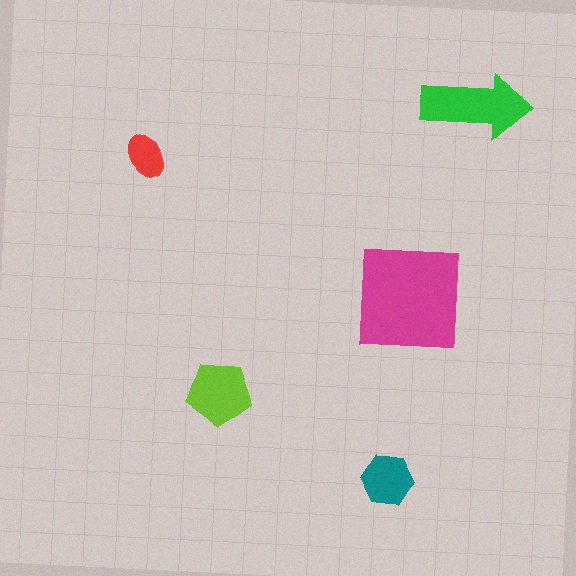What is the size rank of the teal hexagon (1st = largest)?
4th.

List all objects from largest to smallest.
The magenta square, the green arrow, the lime pentagon, the teal hexagon, the red ellipse.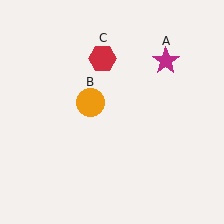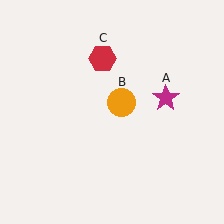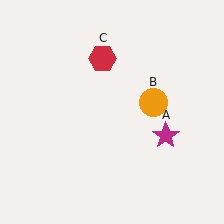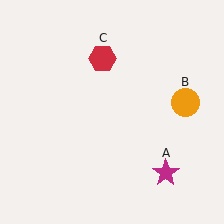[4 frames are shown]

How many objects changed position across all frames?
2 objects changed position: magenta star (object A), orange circle (object B).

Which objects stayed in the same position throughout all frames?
Red hexagon (object C) remained stationary.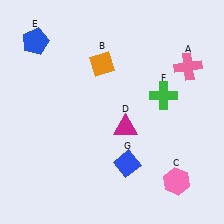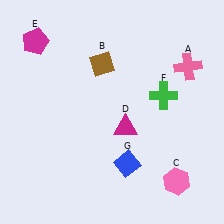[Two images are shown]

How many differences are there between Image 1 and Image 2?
There are 2 differences between the two images.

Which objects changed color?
B changed from orange to brown. E changed from blue to magenta.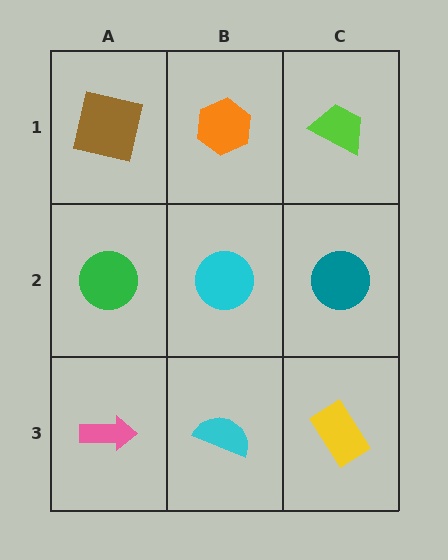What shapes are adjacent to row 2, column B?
An orange hexagon (row 1, column B), a cyan semicircle (row 3, column B), a green circle (row 2, column A), a teal circle (row 2, column C).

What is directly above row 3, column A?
A green circle.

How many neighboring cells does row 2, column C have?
3.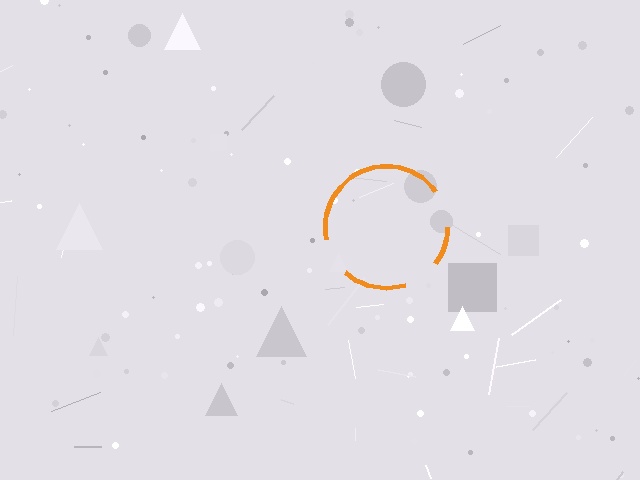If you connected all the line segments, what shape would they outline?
They would outline a circle.